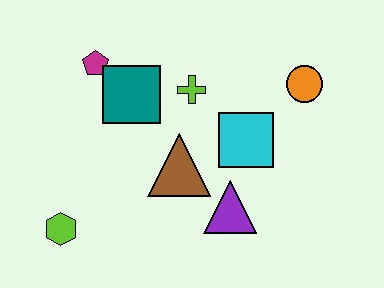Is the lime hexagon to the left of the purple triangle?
Yes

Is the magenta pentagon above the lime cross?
Yes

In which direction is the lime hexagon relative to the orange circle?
The lime hexagon is to the left of the orange circle.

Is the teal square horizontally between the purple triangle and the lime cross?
No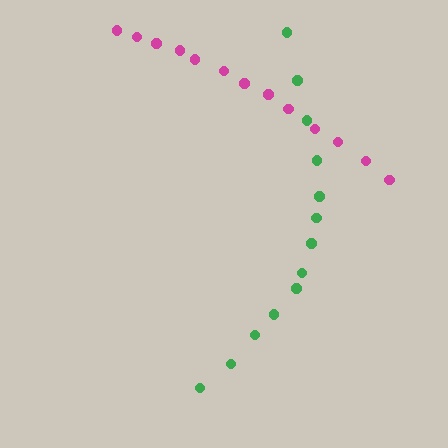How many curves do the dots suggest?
There are 2 distinct paths.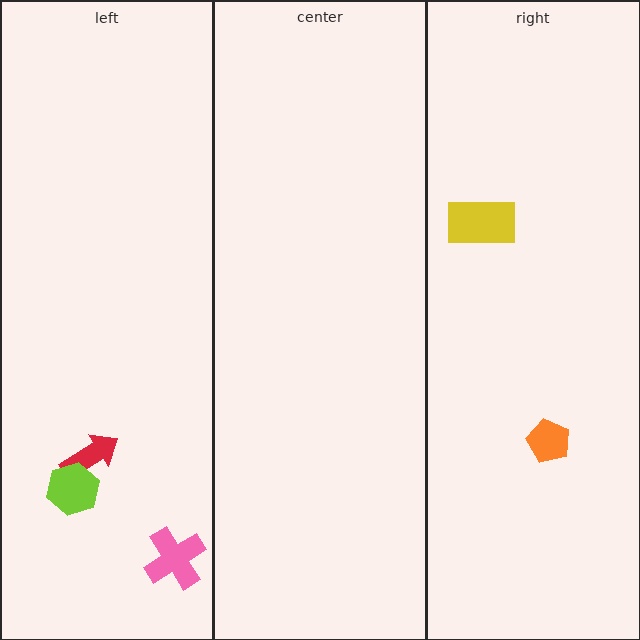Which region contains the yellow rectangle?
The right region.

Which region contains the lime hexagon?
The left region.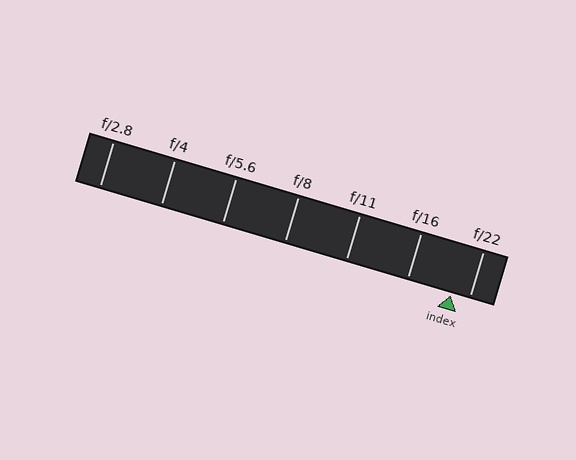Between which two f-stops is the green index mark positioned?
The index mark is between f/16 and f/22.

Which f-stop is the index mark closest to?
The index mark is closest to f/22.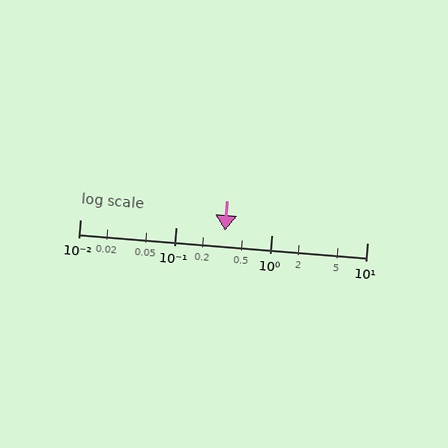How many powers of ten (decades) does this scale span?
The scale spans 3 decades, from 0.01 to 10.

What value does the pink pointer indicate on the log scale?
The pointer indicates approximately 0.33.